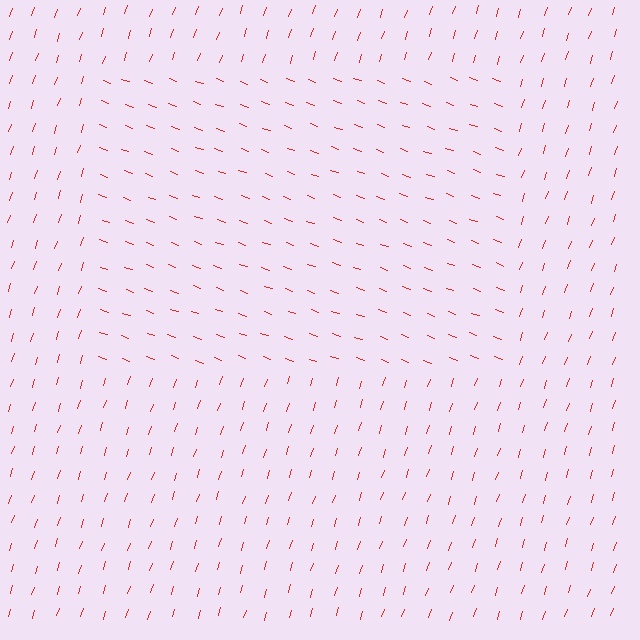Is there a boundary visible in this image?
Yes, there is a texture boundary formed by a change in line orientation.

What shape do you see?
I see a rectangle.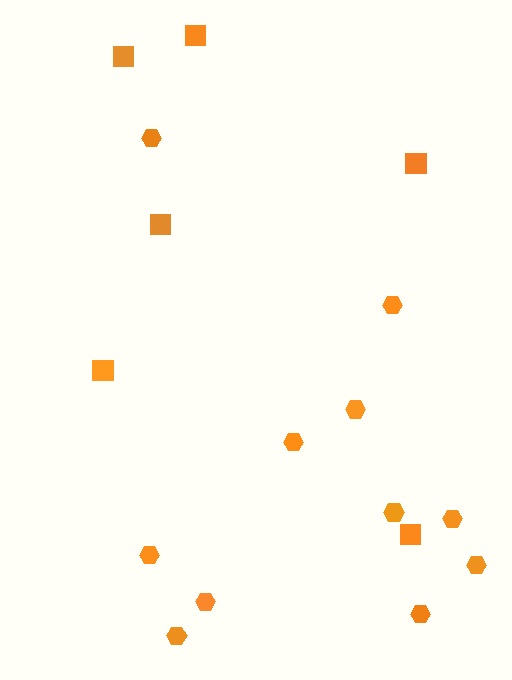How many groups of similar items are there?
There are 2 groups: one group of squares (6) and one group of hexagons (11).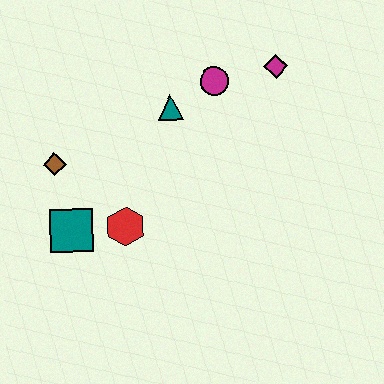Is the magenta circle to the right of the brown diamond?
Yes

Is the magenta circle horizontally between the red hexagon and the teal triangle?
No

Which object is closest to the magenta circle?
The teal triangle is closest to the magenta circle.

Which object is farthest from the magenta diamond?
The teal square is farthest from the magenta diamond.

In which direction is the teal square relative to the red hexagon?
The teal square is to the left of the red hexagon.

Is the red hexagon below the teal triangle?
Yes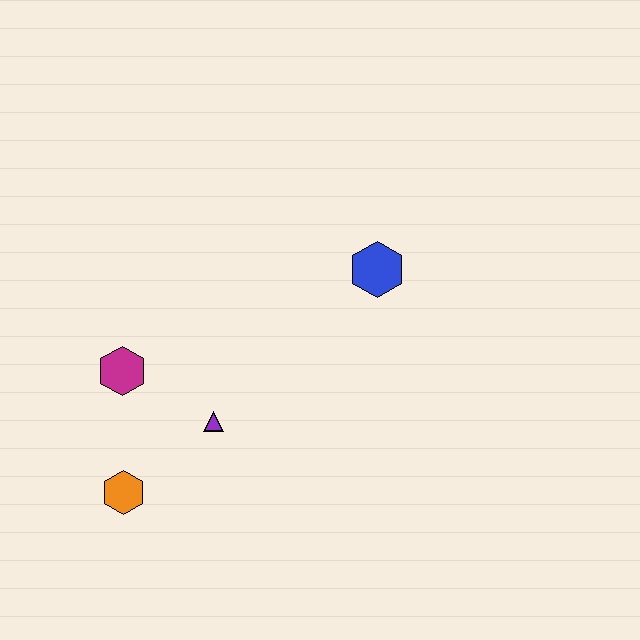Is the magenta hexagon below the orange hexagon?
No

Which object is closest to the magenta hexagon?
The purple triangle is closest to the magenta hexagon.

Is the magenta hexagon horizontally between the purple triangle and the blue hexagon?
No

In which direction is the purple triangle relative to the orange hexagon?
The purple triangle is to the right of the orange hexagon.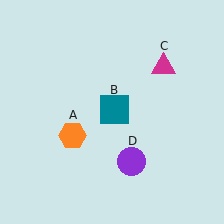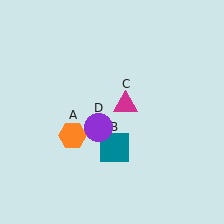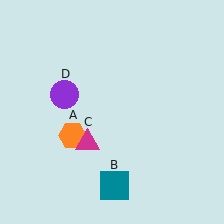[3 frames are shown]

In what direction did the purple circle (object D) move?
The purple circle (object D) moved up and to the left.